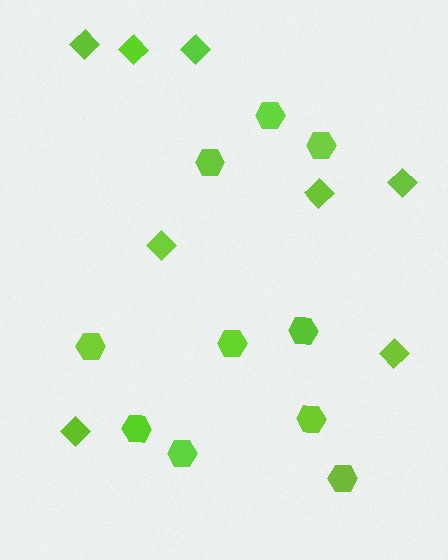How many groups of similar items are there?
There are 2 groups: one group of diamonds (8) and one group of hexagons (10).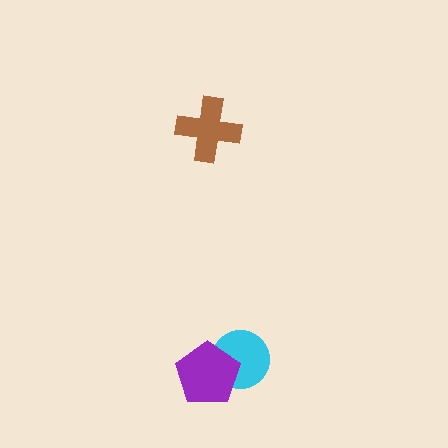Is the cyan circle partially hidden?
Yes, it is partially covered by another shape.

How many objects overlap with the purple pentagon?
1 object overlaps with the purple pentagon.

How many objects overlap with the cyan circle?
1 object overlaps with the cyan circle.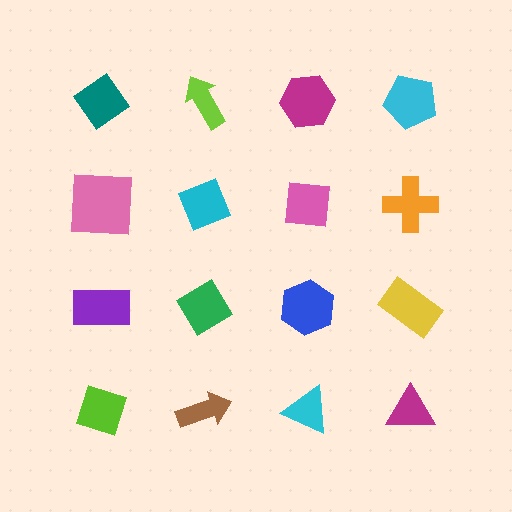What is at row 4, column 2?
A brown arrow.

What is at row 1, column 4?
A cyan pentagon.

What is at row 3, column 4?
A yellow rectangle.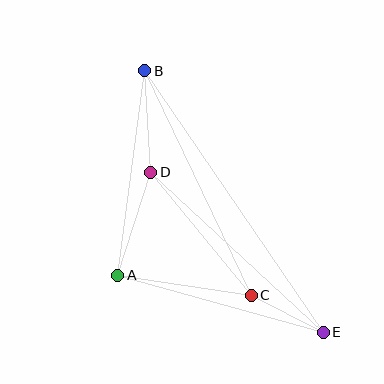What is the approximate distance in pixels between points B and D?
The distance between B and D is approximately 102 pixels.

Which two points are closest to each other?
Points C and E are closest to each other.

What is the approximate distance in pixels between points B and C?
The distance between B and C is approximately 249 pixels.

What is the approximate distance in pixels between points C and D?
The distance between C and D is approximately 159 pixels.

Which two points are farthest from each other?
Points B and E are farthest from each other.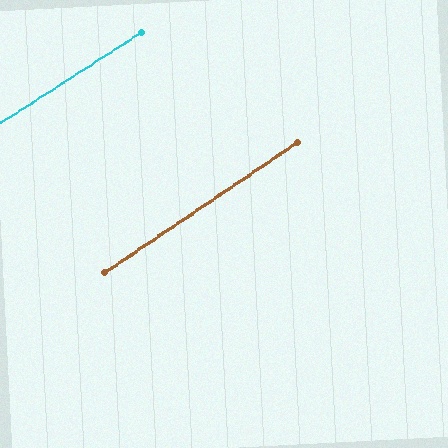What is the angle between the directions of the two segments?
Approximately 1 degree.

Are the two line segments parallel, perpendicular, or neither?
Parallel — their directions differ by only 1.3°.